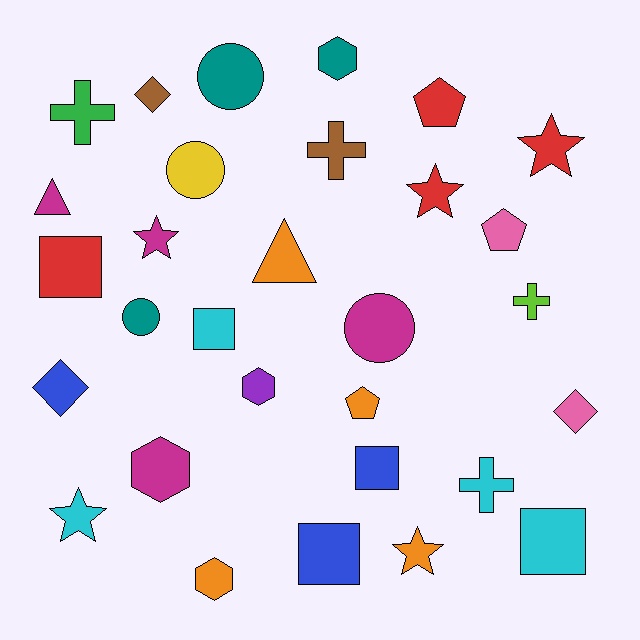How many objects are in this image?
There are 30 objects.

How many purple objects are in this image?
There is 1 purple object.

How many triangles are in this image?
There are 2 triangles.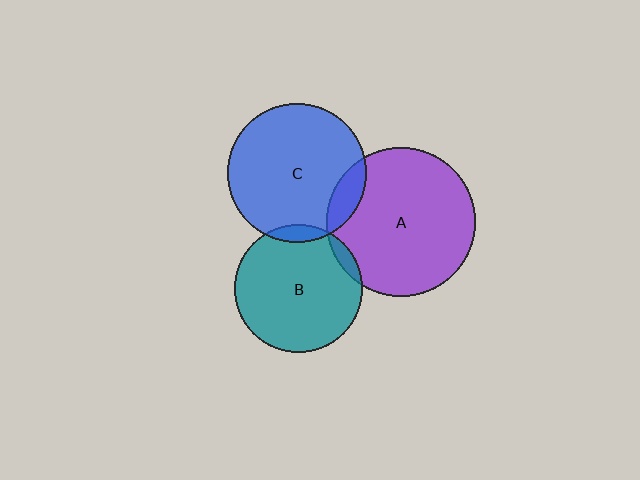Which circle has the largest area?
Circle A (purple).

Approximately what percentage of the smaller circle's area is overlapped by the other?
Approximately 5%.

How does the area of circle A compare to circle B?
Approximately 1.4 times.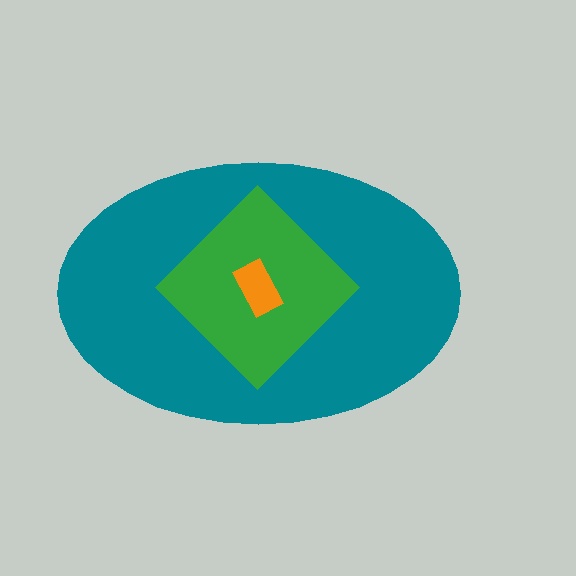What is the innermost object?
The orange rectangle.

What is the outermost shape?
The teal ellipse.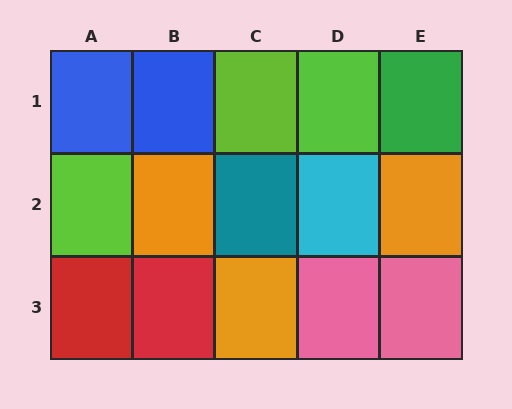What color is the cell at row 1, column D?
Lime.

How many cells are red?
2 cells are red.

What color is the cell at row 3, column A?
Red.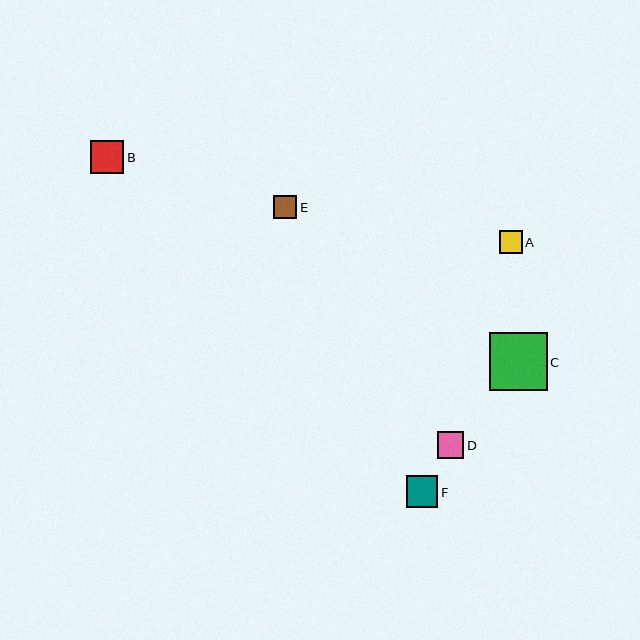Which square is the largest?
Square C is the largest with a size of approximately 58 pixels.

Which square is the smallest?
Square A is the smallest with a size of approximately 23 pixels.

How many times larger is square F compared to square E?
Square F is approximately 1.3 times the size of square E.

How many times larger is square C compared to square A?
Square C is approximately 2.5 times the size of square A.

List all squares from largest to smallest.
From largest to smallest: C, B, F, D, E, A.